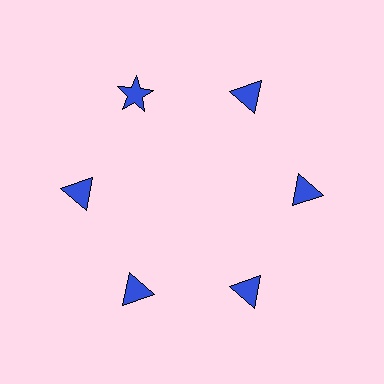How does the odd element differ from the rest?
It has a different shape: star instead of triangle.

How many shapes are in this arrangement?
There are 6 shapes arranged in a ring pattern.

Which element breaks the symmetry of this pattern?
The blue star at roughly the 11 o'clock position breaks the symmetry. All other shapes are blue triangles.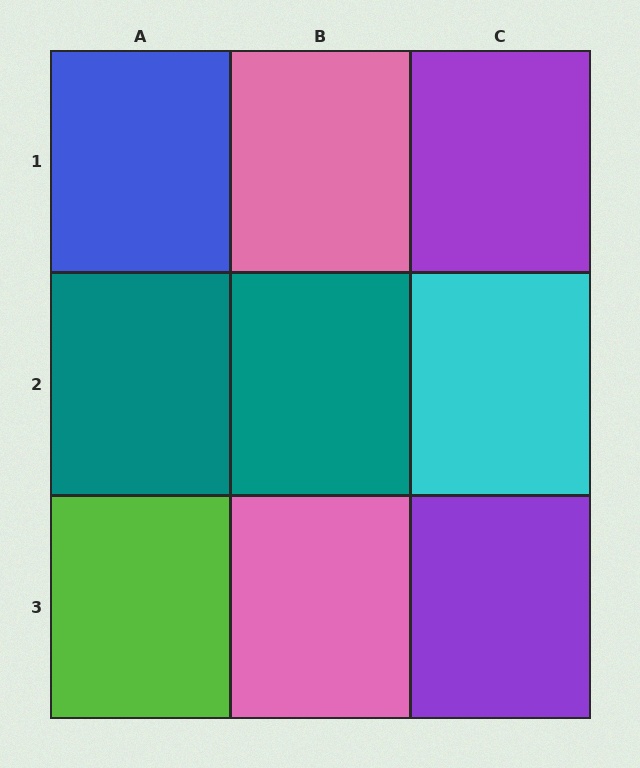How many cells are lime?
1 cell is lime.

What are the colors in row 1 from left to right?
Blue, pink, purple.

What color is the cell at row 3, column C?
Purple.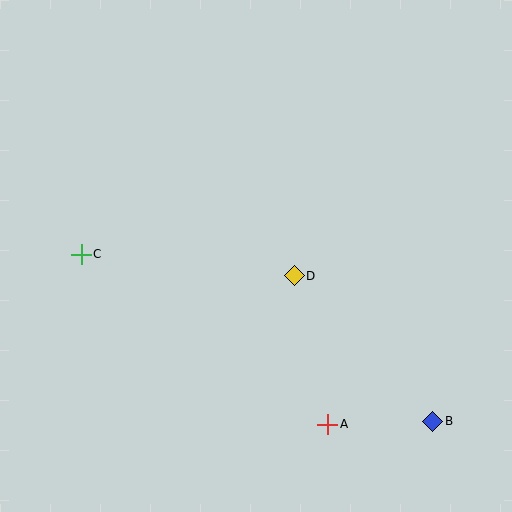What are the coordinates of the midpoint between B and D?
The midpoint between B and D is at (363, 348).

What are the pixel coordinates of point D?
Point D is at (294, 276).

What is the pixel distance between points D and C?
The distance between D and C is 214 pixels.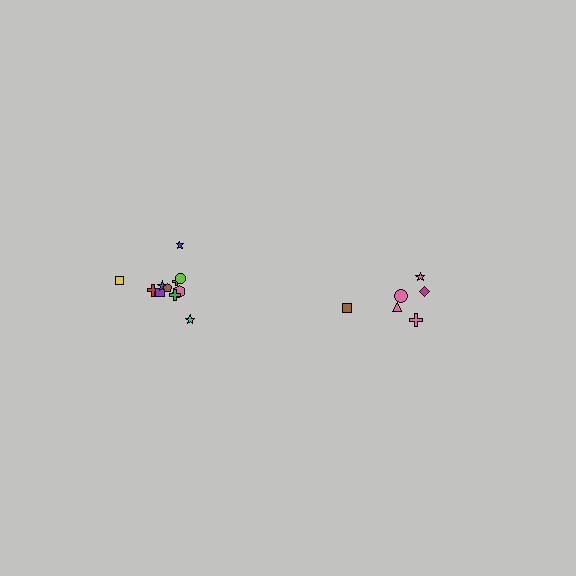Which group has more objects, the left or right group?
The left group.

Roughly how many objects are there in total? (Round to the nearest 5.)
Roughly 20 objects in total.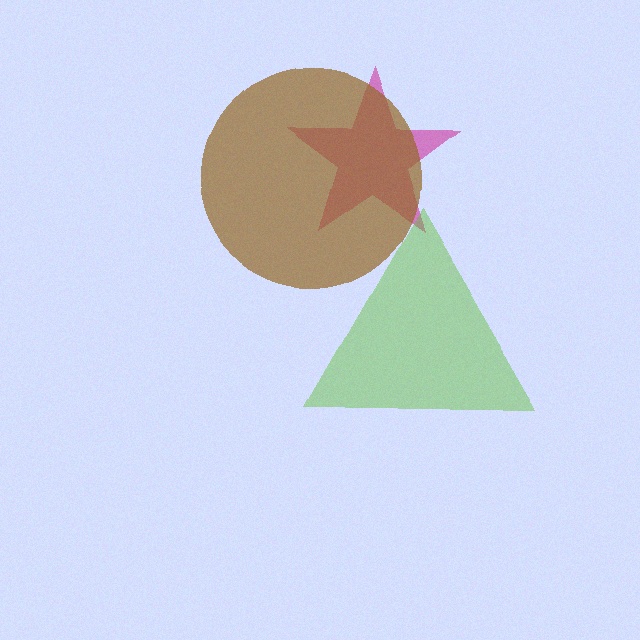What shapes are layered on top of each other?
The layered shapes are: a magenta star, a lime triangle, a brown circle.